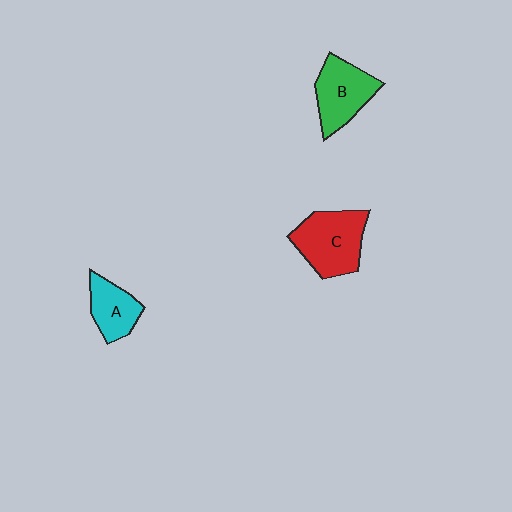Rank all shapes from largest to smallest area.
From largest to smallest: C (red), B (green), A (cyan).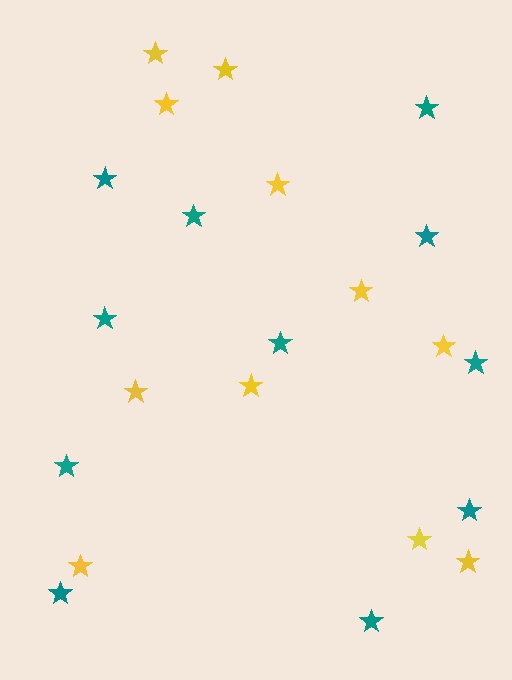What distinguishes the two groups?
There are 2 groups: one group of teal stars (11) and one group of yellow stars (11).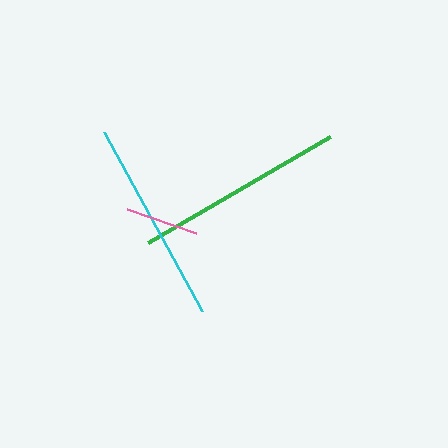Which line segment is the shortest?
The pink line is the shortest at approximately 73 pixels.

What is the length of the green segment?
The green segment is approximately 211 pixels long.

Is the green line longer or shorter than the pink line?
The green line is longer than the pink line.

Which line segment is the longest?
The green line is the longest at approximately 211 pixels.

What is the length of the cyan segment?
The cyan segment is approximately 204 pixels long.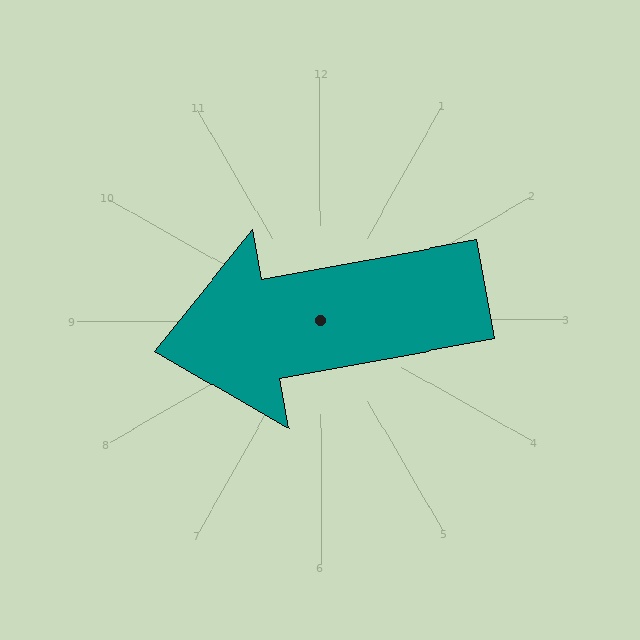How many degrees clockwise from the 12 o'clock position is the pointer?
Approximately 260 degrees.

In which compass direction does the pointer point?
West.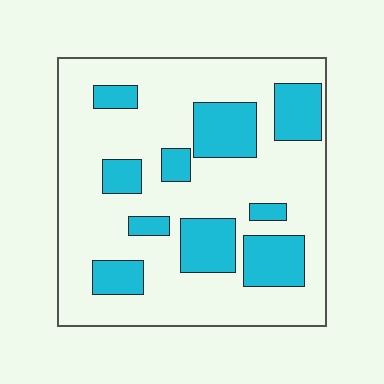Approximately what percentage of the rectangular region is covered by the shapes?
Approximately 25%.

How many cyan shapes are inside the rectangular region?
10.